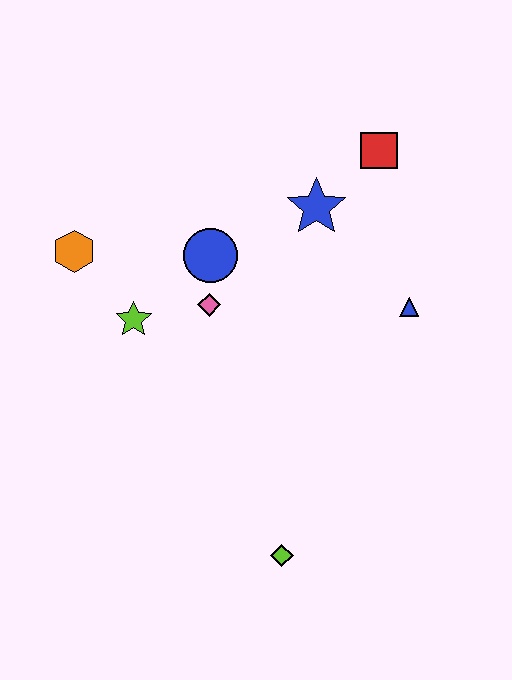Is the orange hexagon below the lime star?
No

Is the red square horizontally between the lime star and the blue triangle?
Yes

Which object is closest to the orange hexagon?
The lime star is closest to the orange hexagon.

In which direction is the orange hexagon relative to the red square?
The orange hexagon is to the left of the red square.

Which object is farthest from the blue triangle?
The orange hexagon is farthest from the blue triangle.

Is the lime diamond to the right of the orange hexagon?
Yes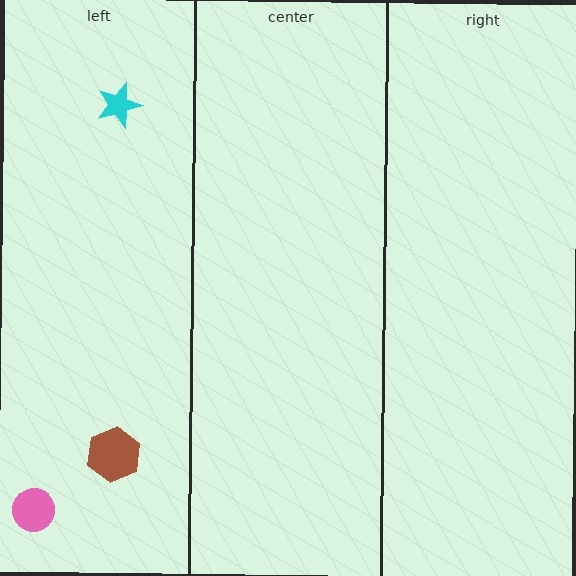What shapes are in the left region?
The brown hexagon, the pink circle, the cyan star.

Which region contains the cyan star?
The left region.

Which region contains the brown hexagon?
The left region.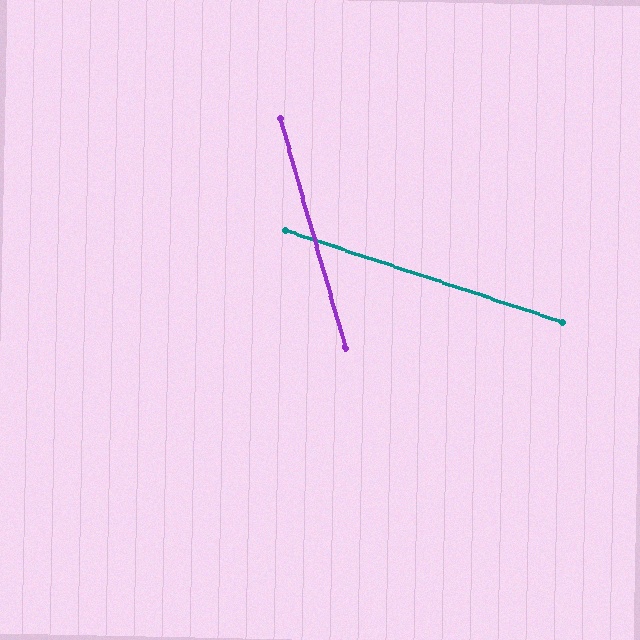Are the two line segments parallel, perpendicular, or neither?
Neither parallel nor perpendicular — they differ by about 56°.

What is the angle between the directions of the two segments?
Approximately 56 degrees.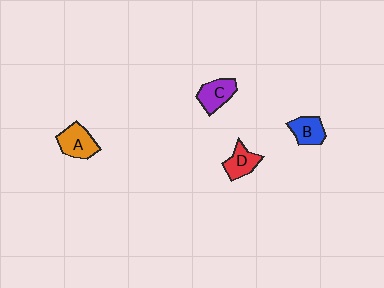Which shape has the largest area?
Shape A (orange).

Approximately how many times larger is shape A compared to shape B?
Approximately 1.3 times.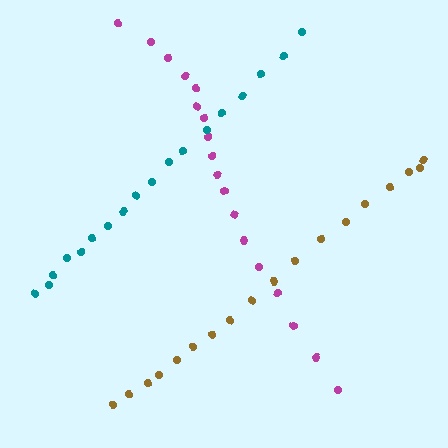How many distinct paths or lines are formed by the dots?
There are 3 distinct paths.